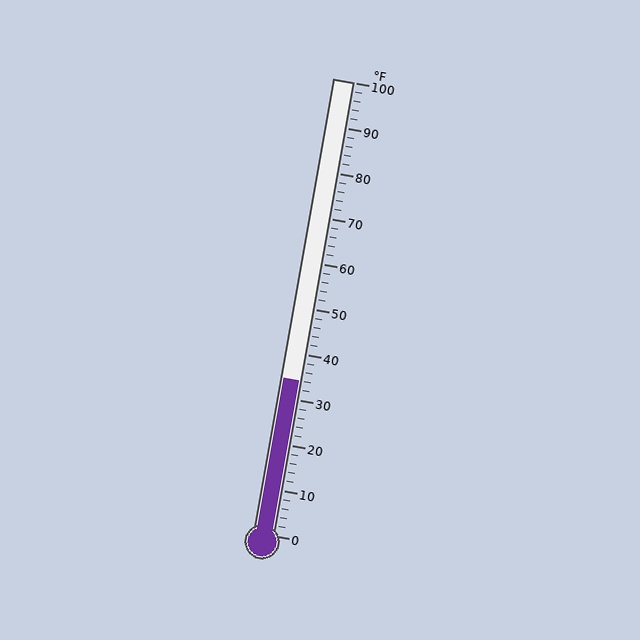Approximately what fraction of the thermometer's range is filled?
The thermometer is filled to approximately 35% of its range.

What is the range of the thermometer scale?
The thermometer scale ranges from 0°F to 100°F.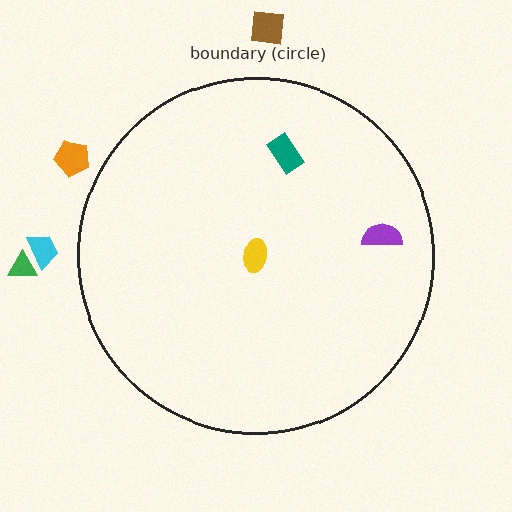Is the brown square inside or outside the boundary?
Outside.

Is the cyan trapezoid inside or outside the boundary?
Outside.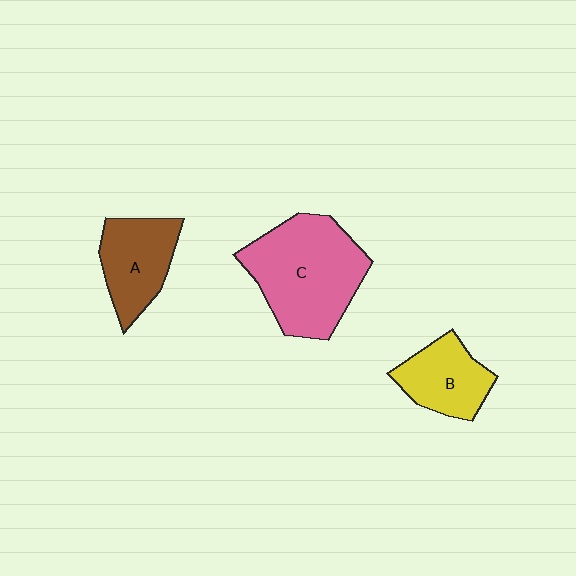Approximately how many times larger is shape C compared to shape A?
Approximately 1.8 times.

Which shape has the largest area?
Shape C (pink).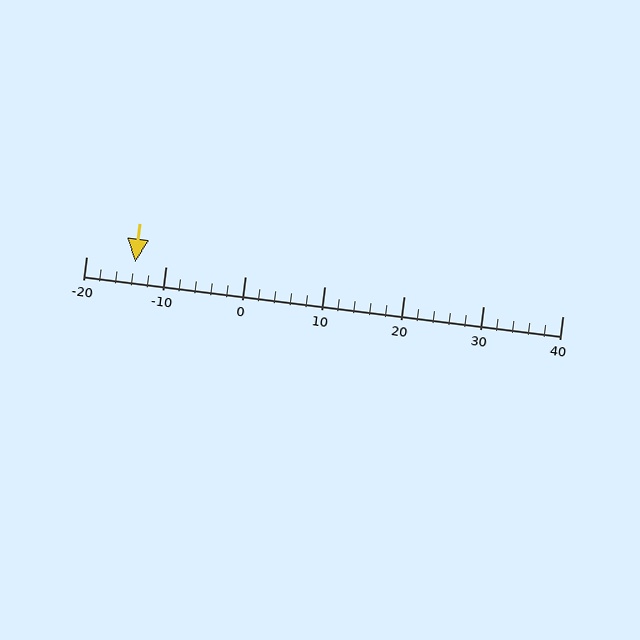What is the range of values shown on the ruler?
The ruler shows values from -20 to 40.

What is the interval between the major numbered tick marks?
The major tick marks are spaced 10 units apart.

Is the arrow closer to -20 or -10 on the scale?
The arrow is closer to -10.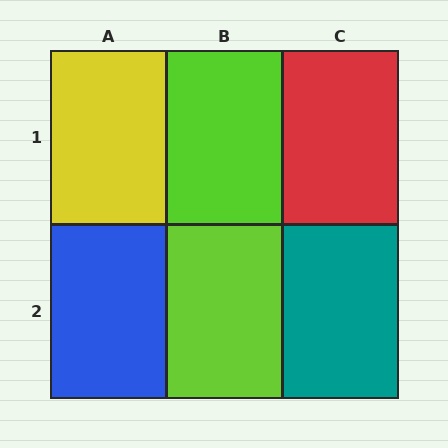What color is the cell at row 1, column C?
Red.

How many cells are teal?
1 cell is teal.